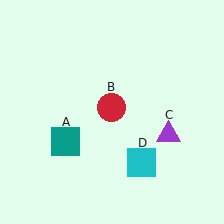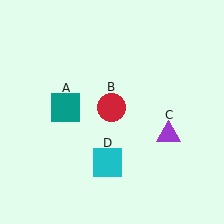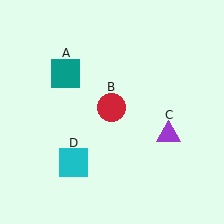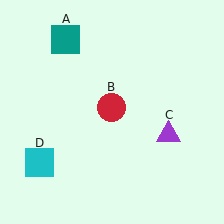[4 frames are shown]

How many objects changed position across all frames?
2 objects changed position: teal square (object A), cyan square (object D).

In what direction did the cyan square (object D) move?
The cyan square (object D) moved left.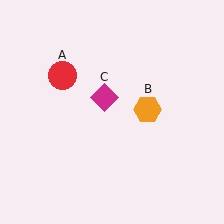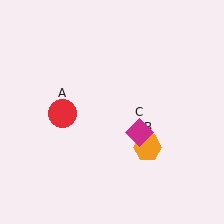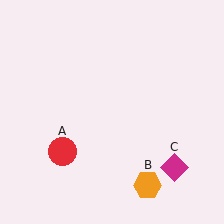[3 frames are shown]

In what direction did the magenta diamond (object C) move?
The magenta diamond (object C) moved down and to the right.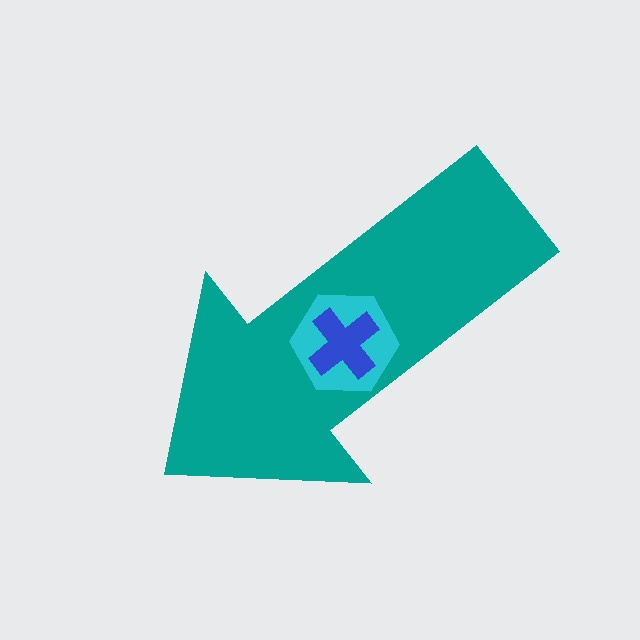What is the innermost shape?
The blue cross.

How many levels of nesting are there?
3.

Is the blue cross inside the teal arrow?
Yes.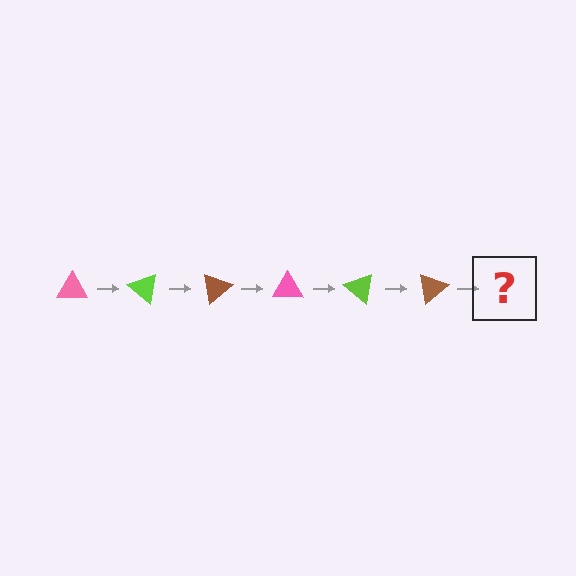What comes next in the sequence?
The next element should be a pink triangle, rotated 240 degrees from the start.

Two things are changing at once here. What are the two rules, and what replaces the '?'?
The two rules are that it rotates 40 degrees each step and the color cycles through pink, lime, and brown. The '?' should be a pink triangle, rotated 240 degrees from the start.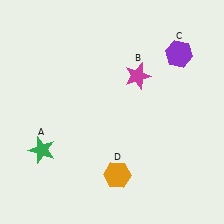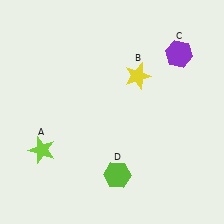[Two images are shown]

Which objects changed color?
A changed from green to lime. B changed from magenta to yellow. D changed from orange to lime.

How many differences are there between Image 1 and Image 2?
There are 3 differences between the two images.